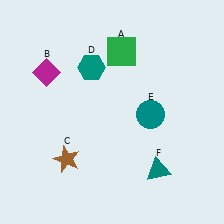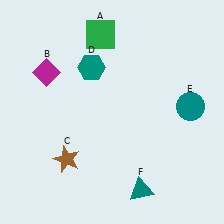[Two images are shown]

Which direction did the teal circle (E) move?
The teal circle (E) moved right.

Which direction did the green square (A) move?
The green square (A) moved left.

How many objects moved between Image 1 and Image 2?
3 objects moved between the two images.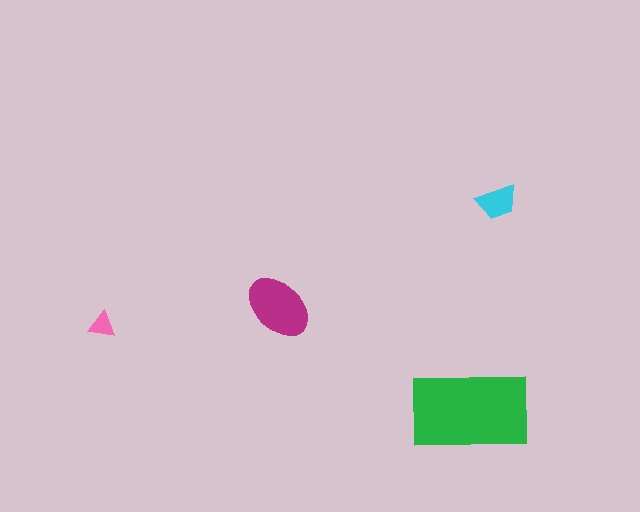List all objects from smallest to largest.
The pink triangle, the cyan trapezoid, the magenta ellipse, the green rectangle.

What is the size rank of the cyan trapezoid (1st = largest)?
3rd.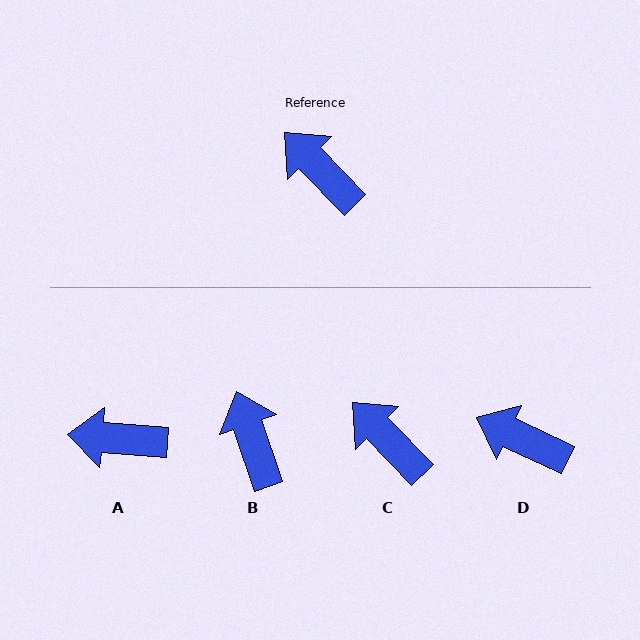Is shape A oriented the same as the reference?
No, it is off by about 41 degrees.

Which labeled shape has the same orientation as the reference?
C.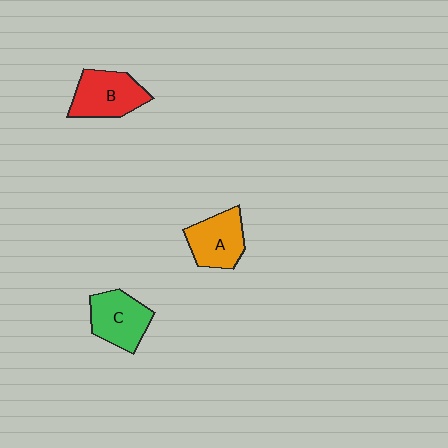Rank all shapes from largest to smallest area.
From largest to smallest: B (red), C (green), A (orange).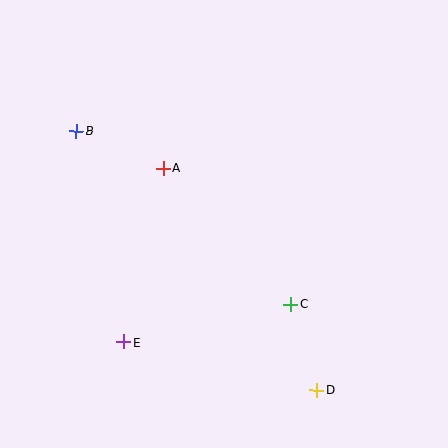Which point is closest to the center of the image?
Point A at (163, 168) is closest to the center.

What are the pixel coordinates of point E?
Point E is at (124, 342).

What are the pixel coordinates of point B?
Point B is at (76, 131).